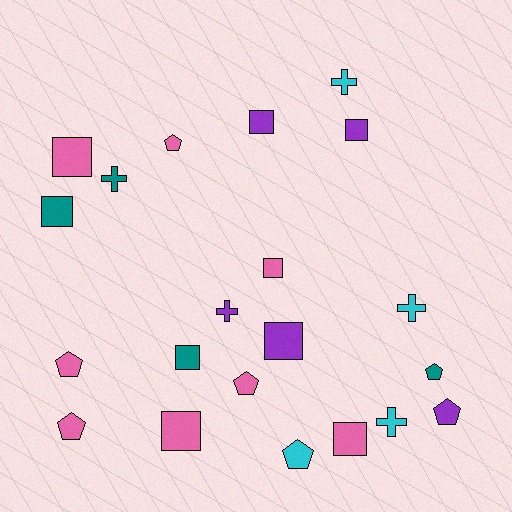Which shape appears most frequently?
Square, with 9 objects.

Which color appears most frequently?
Pink, with 8 objects.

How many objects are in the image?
There are 21 objects.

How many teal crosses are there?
There is 1 teal cross.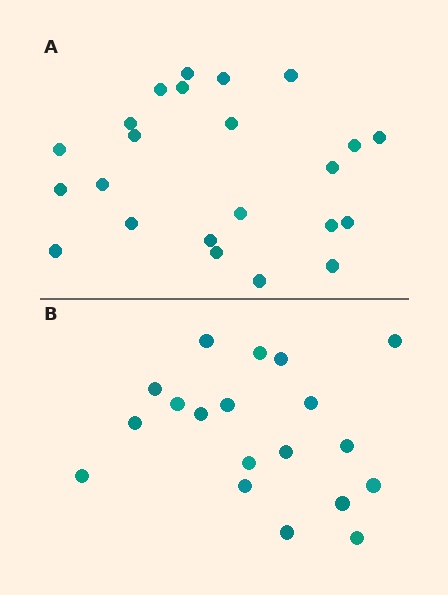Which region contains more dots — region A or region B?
Region A (the top region) has more dots.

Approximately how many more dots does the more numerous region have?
Region A has about 4 more dots than region B.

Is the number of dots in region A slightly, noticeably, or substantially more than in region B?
Region A has only slightly more — the two regions are fairly close. The ratio is roughly 1.2 to 1.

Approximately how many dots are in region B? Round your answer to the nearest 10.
About 20 dots. (The exact count is 19, which rounds to 20.)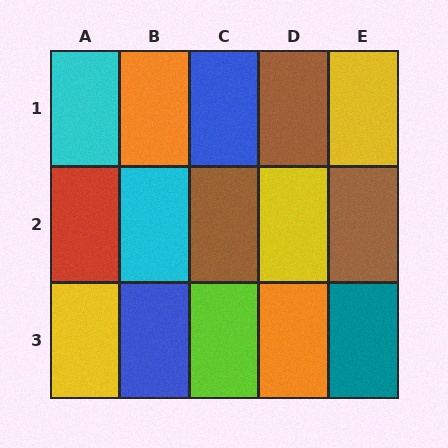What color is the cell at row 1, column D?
Brown.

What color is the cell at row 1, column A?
Cyan.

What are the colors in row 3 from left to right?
Yellow, blue, lime, orange, teal.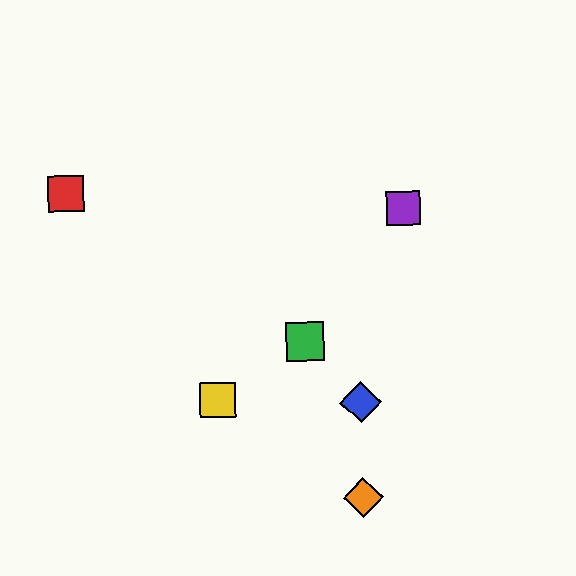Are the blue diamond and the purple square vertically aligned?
No, the blue diamond is at x≈360 and the purple square is at x≈403.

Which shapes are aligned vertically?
The blue diamond, the orange diamond are aligned vertically.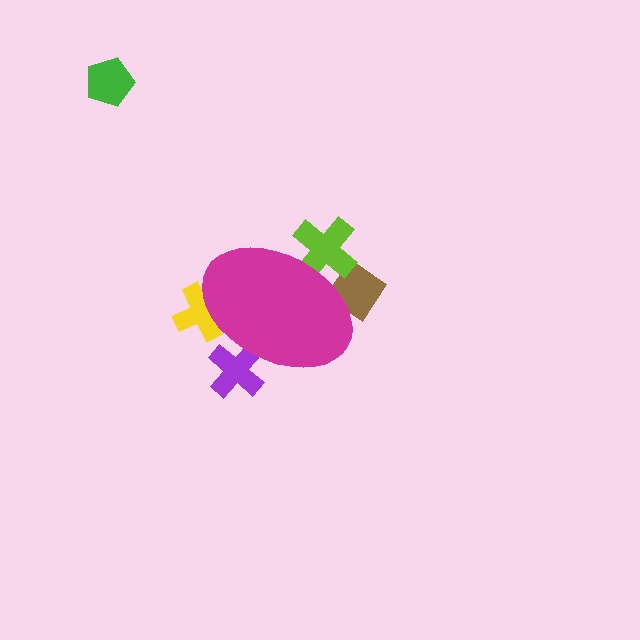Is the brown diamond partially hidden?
Yes, the brown diamond is partially hidden behind the magenta ellipse.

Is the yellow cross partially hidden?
Yes, the yellow cross is partially hidden behind the magenta ellipse.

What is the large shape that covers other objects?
A magenta ellipse.